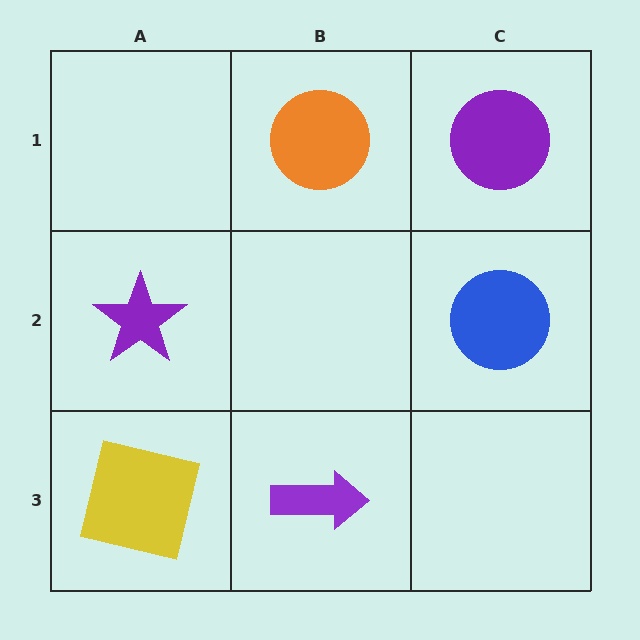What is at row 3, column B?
A purple arrow.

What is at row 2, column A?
A purple star.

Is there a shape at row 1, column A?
No, that cell is empty.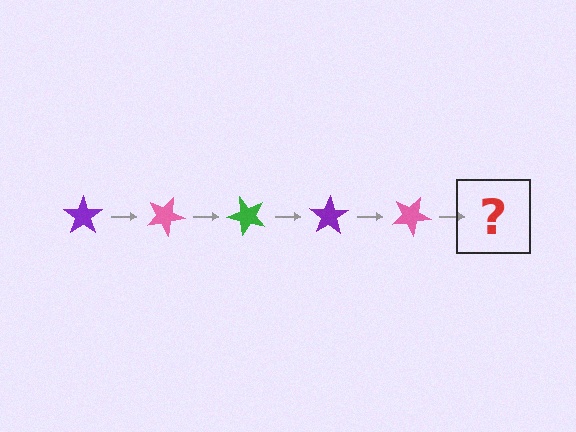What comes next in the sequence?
The next element should be a green star, rotated 125 degrees from the start.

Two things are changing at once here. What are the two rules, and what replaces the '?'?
The two rules are that it rotates 25 degrees each step and the color cycles through purple, pink, and green. The '?' should be a green star, rotated 125 degrees from the start.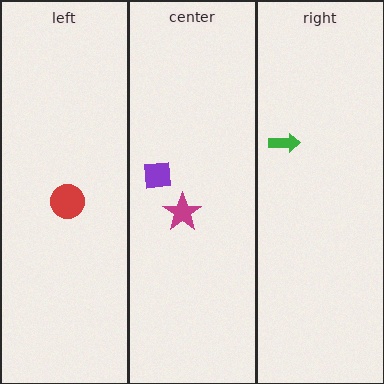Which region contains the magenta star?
The center region.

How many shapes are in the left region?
1.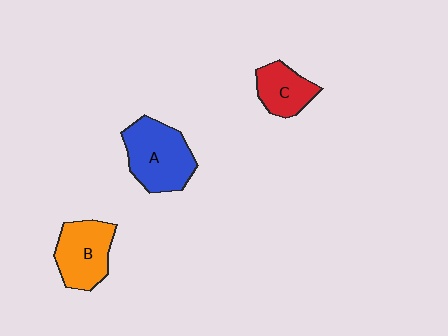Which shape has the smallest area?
Shape C (red).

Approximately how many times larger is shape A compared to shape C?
Approximately 1.6 times.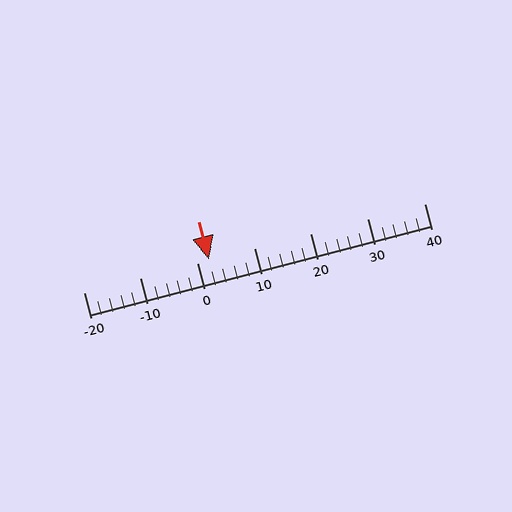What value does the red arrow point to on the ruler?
The red arrow points to approximately 2.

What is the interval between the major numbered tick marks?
The major tick marks are spaced 10 units apart.